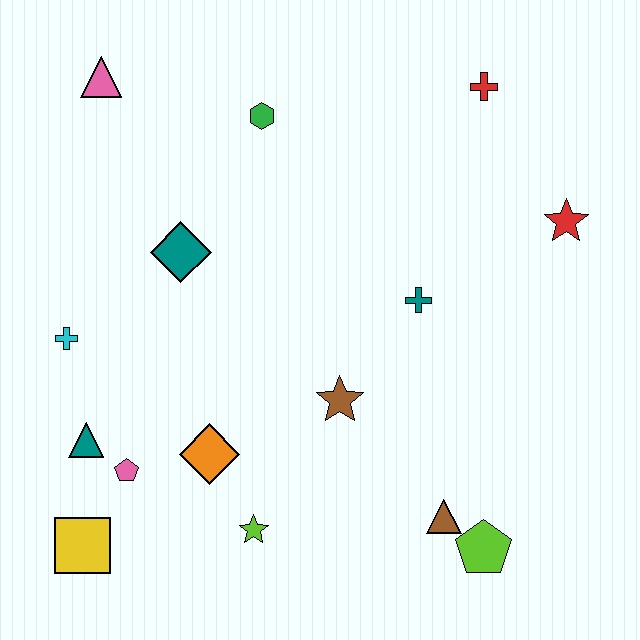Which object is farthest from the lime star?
The red cross is farthest from the lime star.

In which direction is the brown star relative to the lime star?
The brown star is above the lime star.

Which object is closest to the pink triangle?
The green hexagon is closest to the pink triangle.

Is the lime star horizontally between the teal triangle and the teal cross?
Yes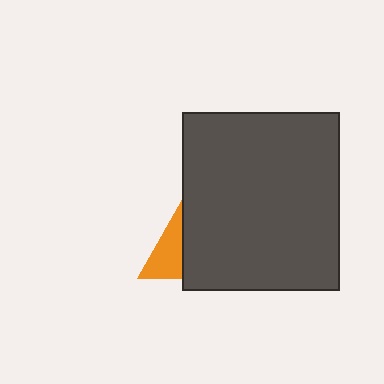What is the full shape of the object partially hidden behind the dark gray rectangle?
The partially hidden object is an orange triangle.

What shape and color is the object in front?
The object in front is a dark gray rectangle.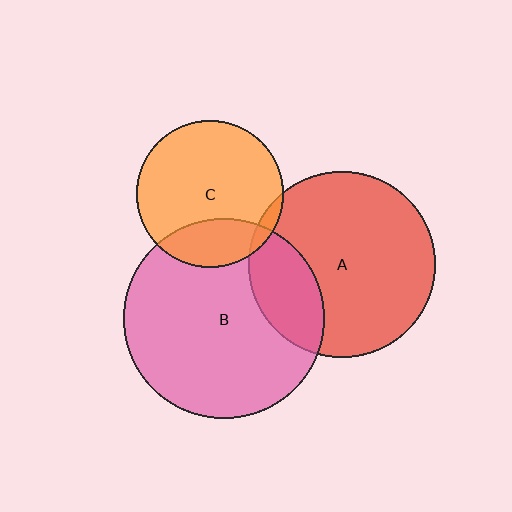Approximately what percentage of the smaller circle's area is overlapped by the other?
Approximately 25%.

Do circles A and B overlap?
Yes.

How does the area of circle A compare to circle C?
Approximately 1.6 times.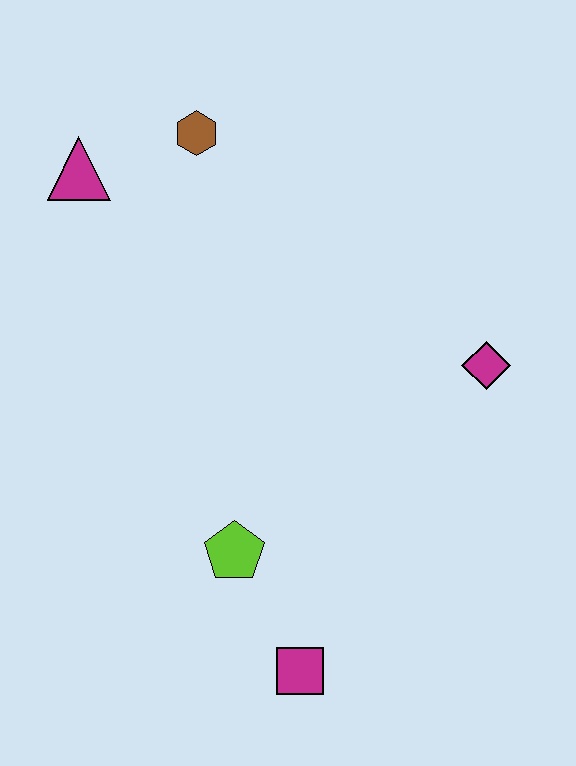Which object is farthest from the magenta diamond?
The magenta triangle is farthest from the magenta diamond.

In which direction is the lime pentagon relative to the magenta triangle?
The lime pentagon is below the magenta triangle.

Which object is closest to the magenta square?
The lime pentagon is closest to the magenta square.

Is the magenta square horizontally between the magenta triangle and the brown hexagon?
No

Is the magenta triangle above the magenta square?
Yes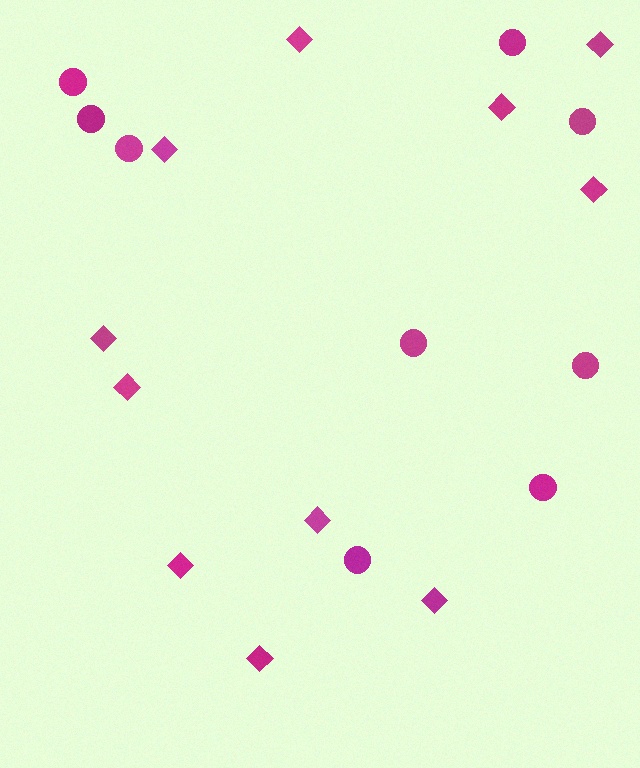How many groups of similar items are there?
There are 2 groups: one group of circles (9) and one group of diamonds (11).